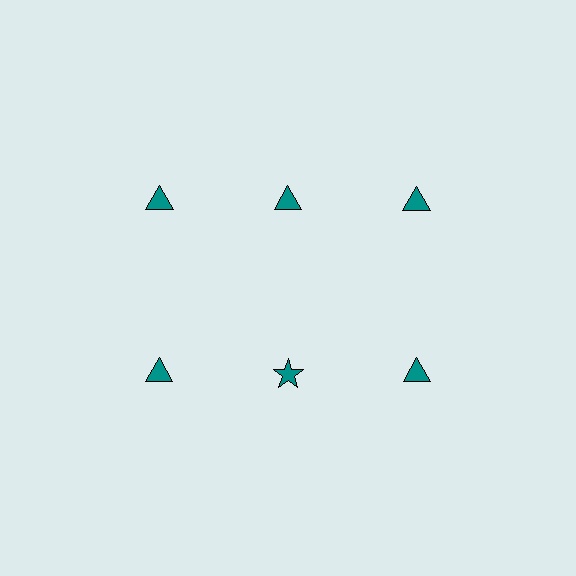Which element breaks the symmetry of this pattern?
The teal star in the second row, second from left column breaks the symmetry. All other shapes are teal triangles.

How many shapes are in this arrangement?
There are 6 shapes arranged in a grid pattern.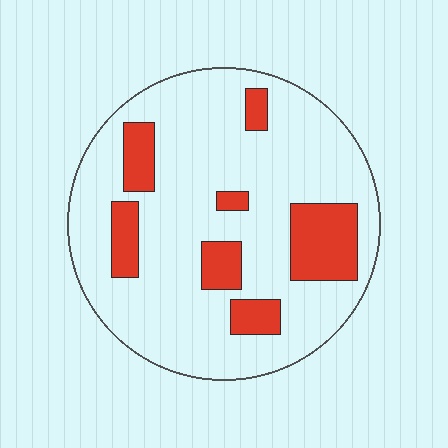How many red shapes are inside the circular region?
7.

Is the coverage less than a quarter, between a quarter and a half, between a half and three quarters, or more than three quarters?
Less than a quarter.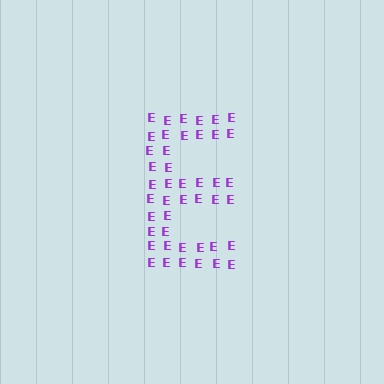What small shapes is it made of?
It is made of small letter E's.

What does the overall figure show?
The overall figure shows the letter E.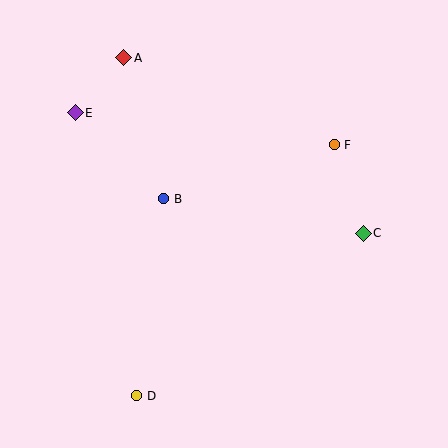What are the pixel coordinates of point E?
Point E is at (75, 113).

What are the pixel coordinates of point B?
Point B is at (164, 199).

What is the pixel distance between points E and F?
The distance between E and F is 261 pixels.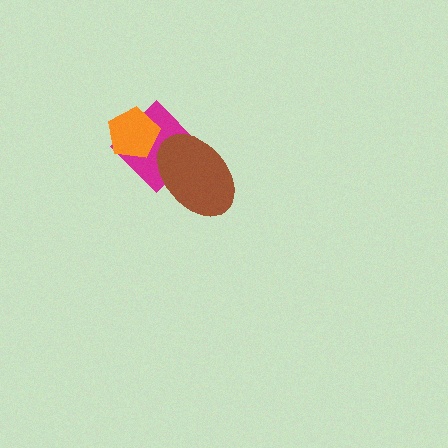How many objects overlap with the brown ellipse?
1 object overlaps with the brown ellipse.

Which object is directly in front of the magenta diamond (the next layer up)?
The brown ellipse is directly in front of the magenta diamond.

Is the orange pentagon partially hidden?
No, no other shape covers it.